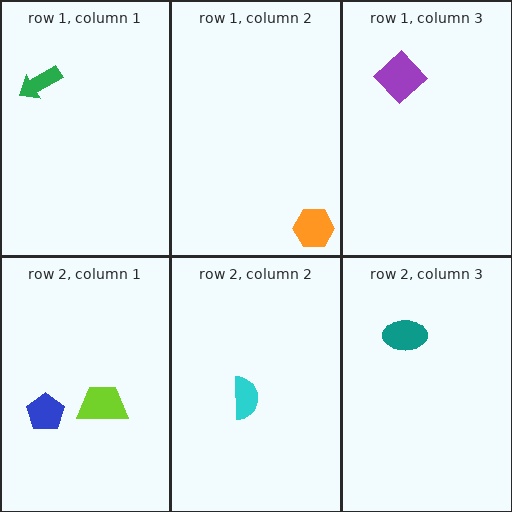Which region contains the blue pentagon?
The row 2, column 1 region.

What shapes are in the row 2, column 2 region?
The cyan semicircle.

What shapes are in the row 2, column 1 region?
The blue pentagon, the lime trapezoid.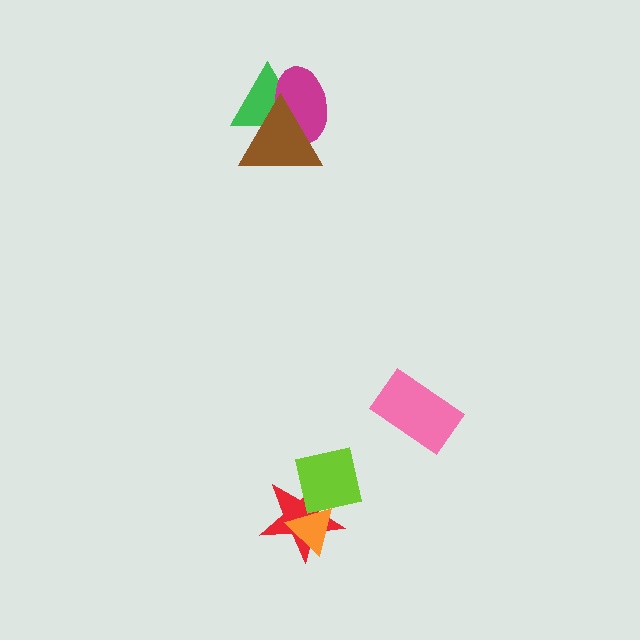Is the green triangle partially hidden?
Yes, it is partially covered by another shape.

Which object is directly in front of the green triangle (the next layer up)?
The magenta ellipse is directly in front of the green triangle.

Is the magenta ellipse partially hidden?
Yes, it is partially covered by another shape.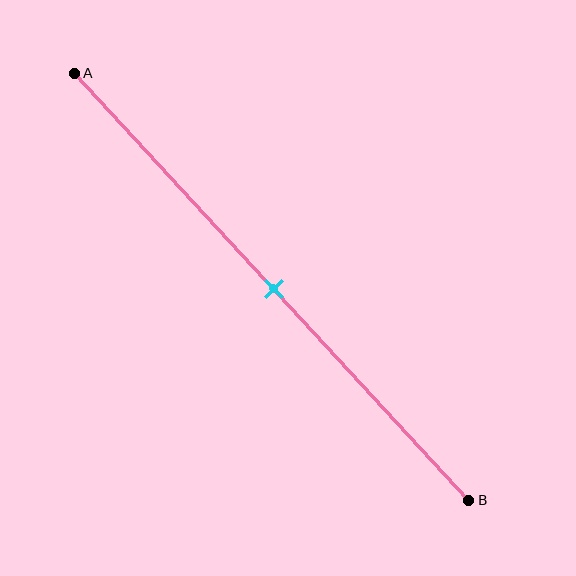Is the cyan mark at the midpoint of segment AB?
Yes, the mark is approximately at the midpoint.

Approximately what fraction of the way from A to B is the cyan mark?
The cyan mark is approximately 50% of the way from A to B.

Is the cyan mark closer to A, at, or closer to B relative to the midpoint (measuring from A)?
The cyan mark is approximately at the midpoint of segment AB.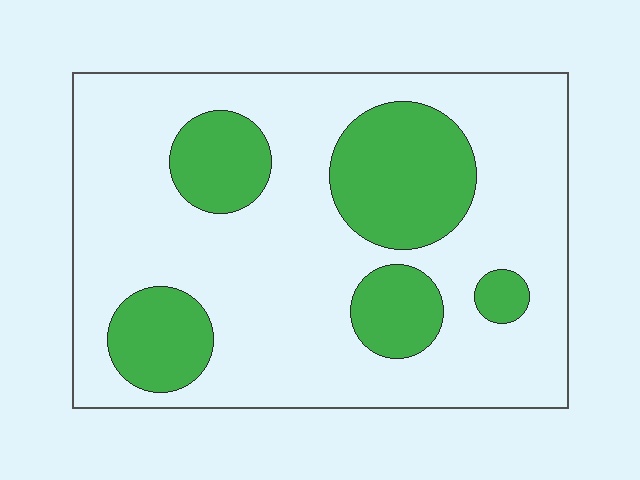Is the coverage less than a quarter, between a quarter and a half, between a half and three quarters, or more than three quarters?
Between a quarter and a half.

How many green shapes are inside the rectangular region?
5.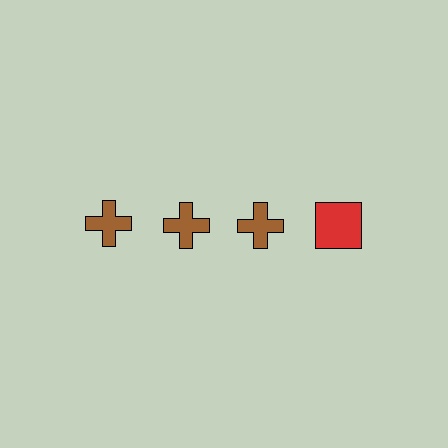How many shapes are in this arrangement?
There are 4 shapes arranged in a grid pattern.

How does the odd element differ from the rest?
It differs in both color (red instead of brown) and shape (square instead of cross).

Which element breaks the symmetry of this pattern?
The red square in the top row, second from right column breaks the symmetry. All other shapes are brown crosses.